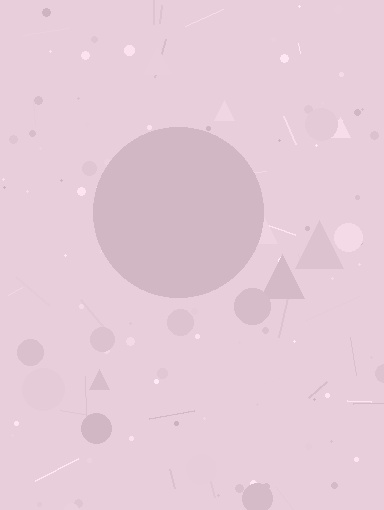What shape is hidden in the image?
A circle is hidden in the image.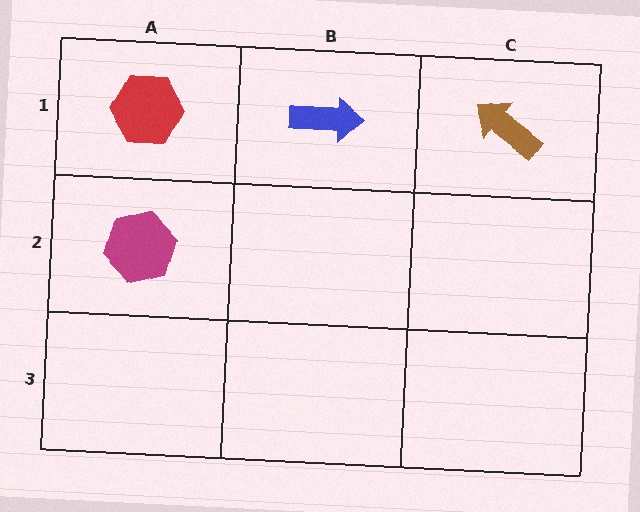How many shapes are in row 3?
0 shapes.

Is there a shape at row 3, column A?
No, that cell is empty.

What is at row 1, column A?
A red hexagon.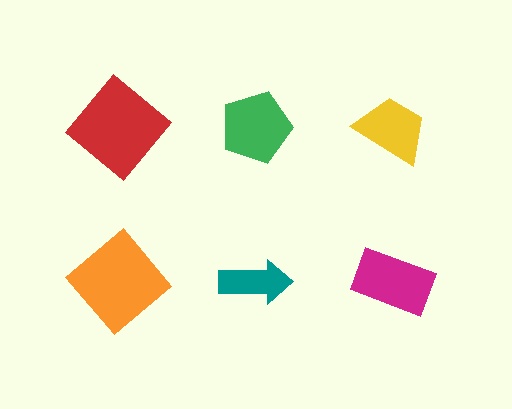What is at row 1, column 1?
A red diamond.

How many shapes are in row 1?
3 shapes.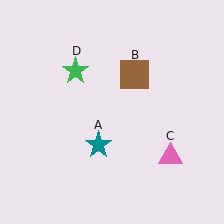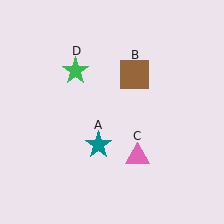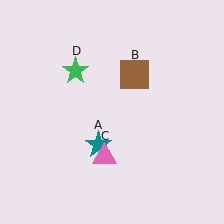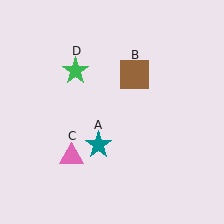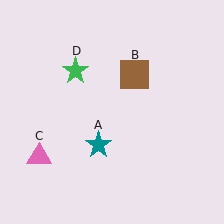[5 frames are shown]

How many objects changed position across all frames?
1 object changed position: pink triangle (object C).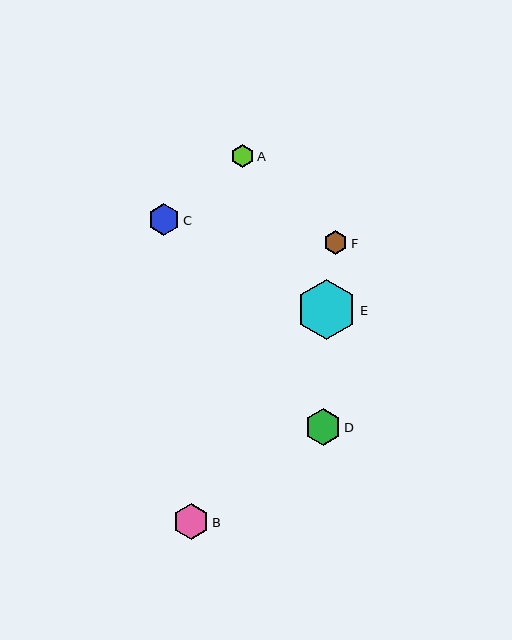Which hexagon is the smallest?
Hexagon A is the smallest with a size of approximately 23 pixels.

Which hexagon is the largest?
Hexagon E is the largest with a size of approximately 60 pixels.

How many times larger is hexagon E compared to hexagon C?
Hexagon E is approximately 1.9 times the size of hexagon C.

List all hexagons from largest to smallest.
From largest to smallest: E, D, B, C, F, A.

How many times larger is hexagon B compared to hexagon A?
Hexagon B is approximately 1.6 times the size of hexagon A.